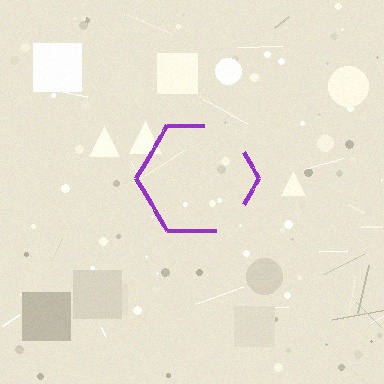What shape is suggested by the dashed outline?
The dashed outline suggests a hexagon.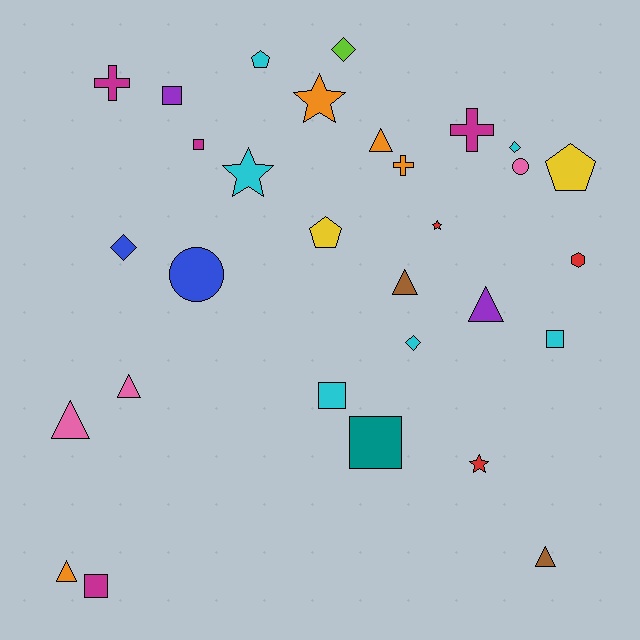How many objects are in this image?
There are 30 objects.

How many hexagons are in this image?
There is 1 hexagon.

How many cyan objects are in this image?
There are 6 cyan objects.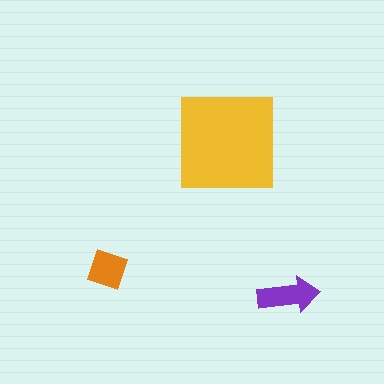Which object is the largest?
The yellow square.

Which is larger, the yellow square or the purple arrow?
The yellow square.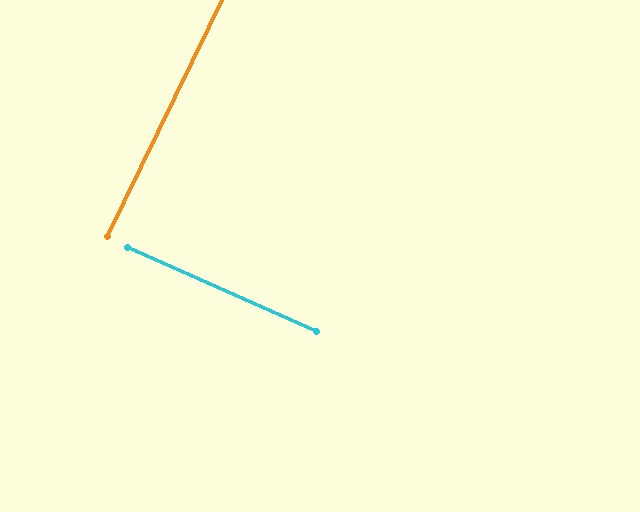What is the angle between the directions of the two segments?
Approximately 88 degrees.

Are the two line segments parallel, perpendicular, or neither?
Perpendicular — they meet at approximately 88°.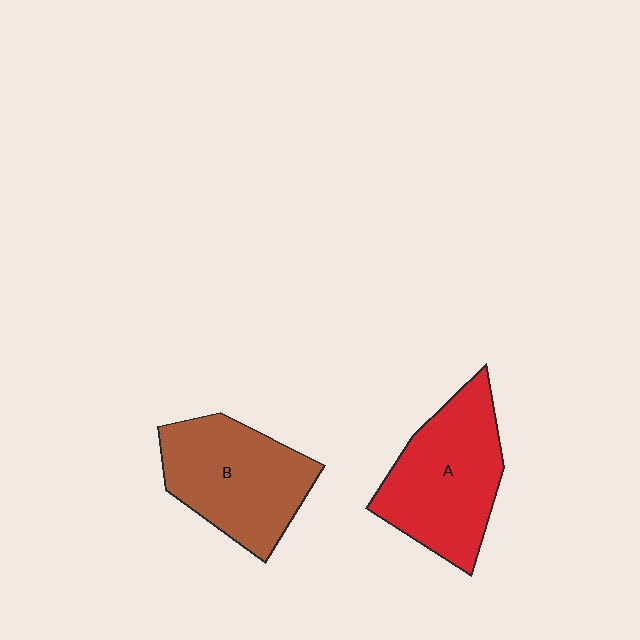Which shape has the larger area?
Shape A (red).